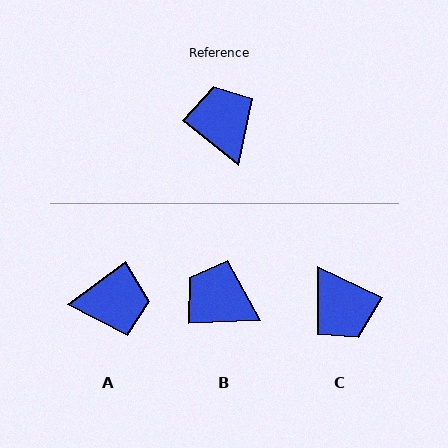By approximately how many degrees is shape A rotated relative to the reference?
Approximately 106 degrees clockwise.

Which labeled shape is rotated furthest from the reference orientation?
C, about 168 degrees away.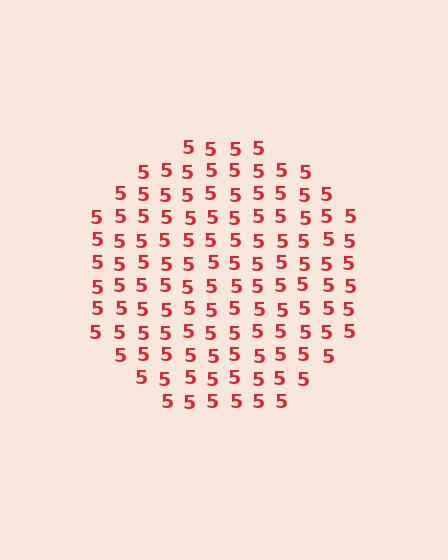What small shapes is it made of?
It is made of small digit 5's.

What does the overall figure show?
The overall figure shows a circle.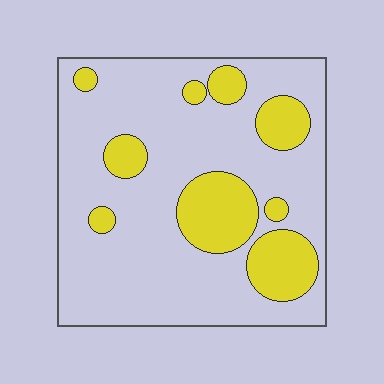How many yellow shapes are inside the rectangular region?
9.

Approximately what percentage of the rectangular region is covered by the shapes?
Approximately 25%.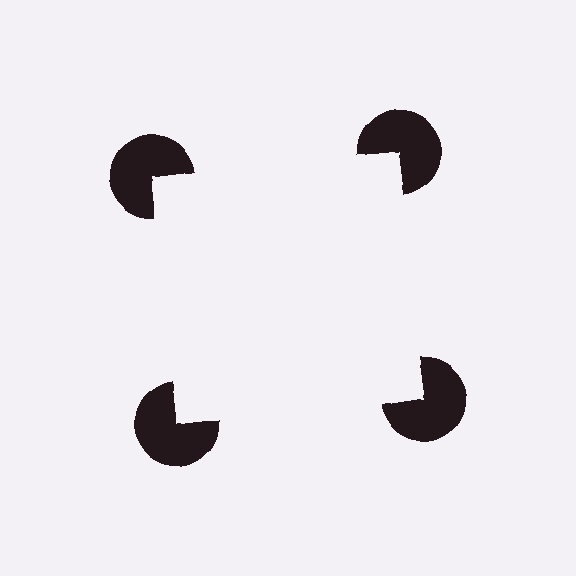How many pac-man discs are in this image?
There are 4 — one at each vertex of the illusory square.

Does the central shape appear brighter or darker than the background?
It typically appears slightly brighter than the background, even though no actual brightness change is drawn.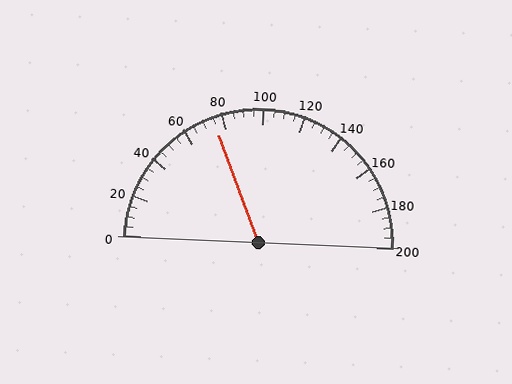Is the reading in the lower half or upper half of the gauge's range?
The reading is in the lower half of the range (0 to 200).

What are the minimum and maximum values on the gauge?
The gauge ranges from 0 to 200.